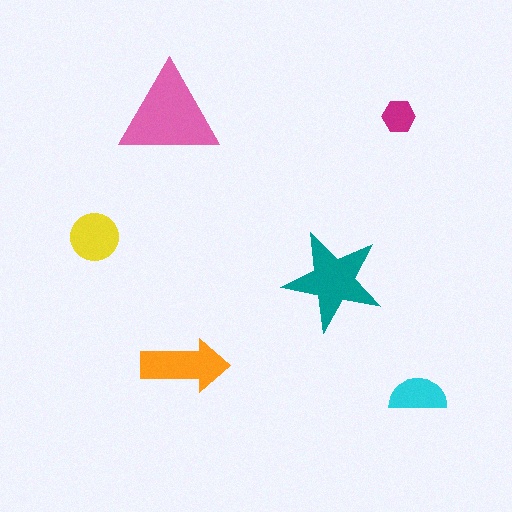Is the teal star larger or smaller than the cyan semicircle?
Larger.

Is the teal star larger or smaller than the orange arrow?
Larger.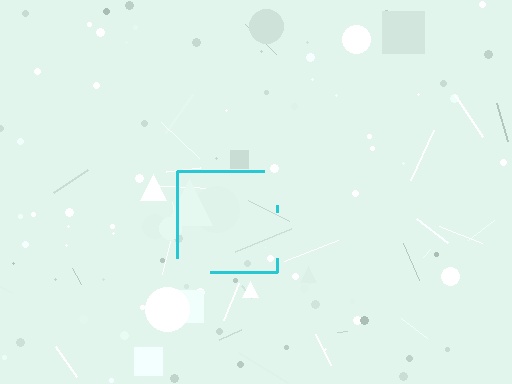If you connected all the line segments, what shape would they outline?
They would outline a square.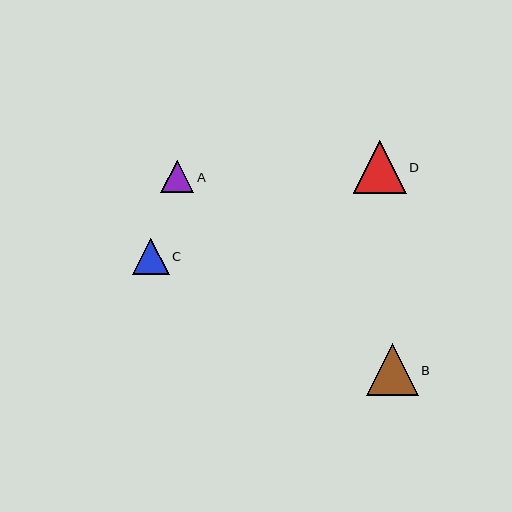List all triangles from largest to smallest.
From largest to smallest: D, B, C, A.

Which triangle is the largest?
Triangle D is the largest with a size of approximately 53 pixels.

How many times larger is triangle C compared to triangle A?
Triangle C is approximately 1.1 times the size of triangle A.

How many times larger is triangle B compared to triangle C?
Triangle B is approximately 1.4 times the size of triangle C.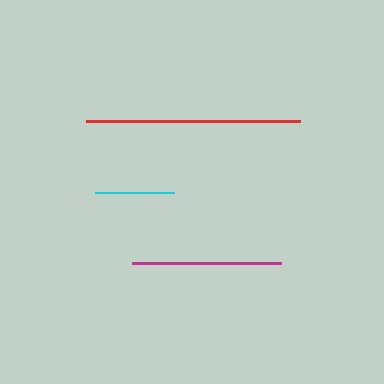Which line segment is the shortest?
The cyan line is the shortest at approximately 79 pixels.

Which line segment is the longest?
The red line is the longest at approximately 214 pixels.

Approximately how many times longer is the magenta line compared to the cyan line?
The magenta line is approximately 1.9 times the length of the cyan line.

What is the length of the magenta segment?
The magenta segment is approximately 149 pixels long.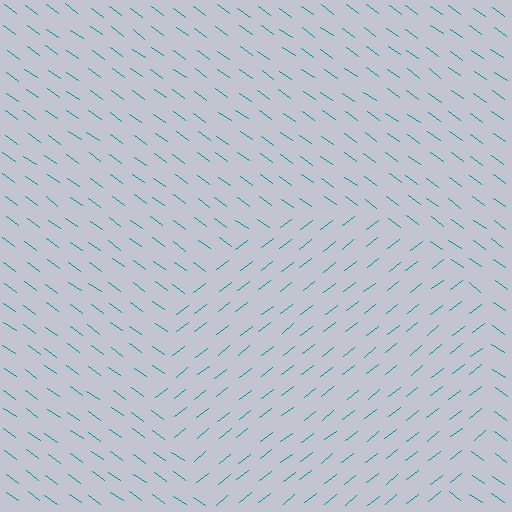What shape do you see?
I see a circle.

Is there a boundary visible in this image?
Yes, there is a texture boundary formed by a change in line orientation.